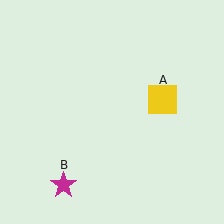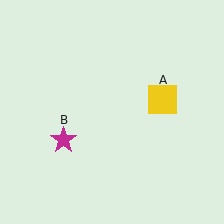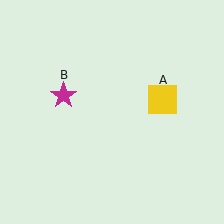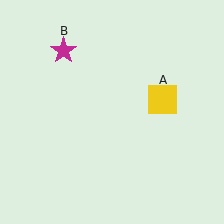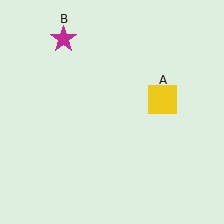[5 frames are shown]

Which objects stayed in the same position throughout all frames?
Yellow square (object A) remained stationary.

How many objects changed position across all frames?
1 object changed position: magenta star (object B).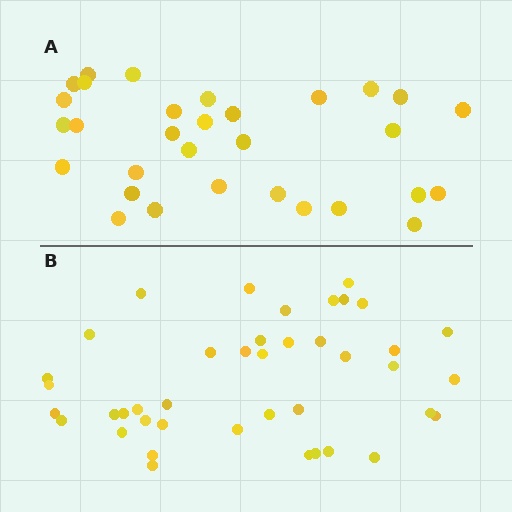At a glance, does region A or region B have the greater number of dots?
Region B (the bottom region) has more dots.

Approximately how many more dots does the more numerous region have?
Region B has roughly 10 or so more dots than region A.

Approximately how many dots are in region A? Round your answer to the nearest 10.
About 30 dots. (The exact count is 31, which rounds to 30.)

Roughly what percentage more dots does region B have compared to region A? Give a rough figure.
About 30% more.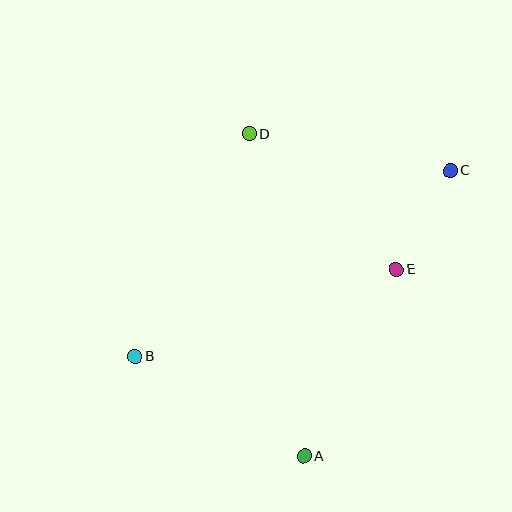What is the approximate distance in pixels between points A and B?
The distance between A and B is approximately 197 pixels.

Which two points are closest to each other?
Points C and E are closest to each other.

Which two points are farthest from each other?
Points B and C are farthest from each other.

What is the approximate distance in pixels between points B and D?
The distance between B and D is approximately 250 pixels.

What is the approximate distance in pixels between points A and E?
The distance between A and E is approximately 208 pixels.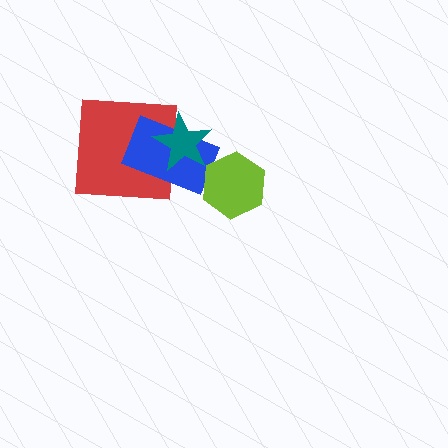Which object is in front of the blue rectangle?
The teal star is in front of the blue rectangle.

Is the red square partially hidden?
Yes, it is partially covered by another shape.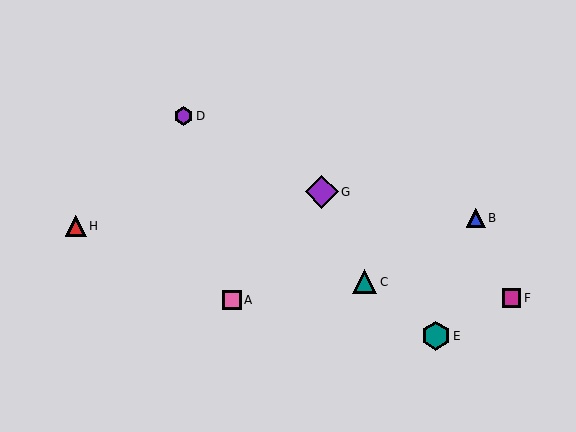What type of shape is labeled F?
Shape F is a magenta square.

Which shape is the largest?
The purple diamond (labeled G) is the largest.